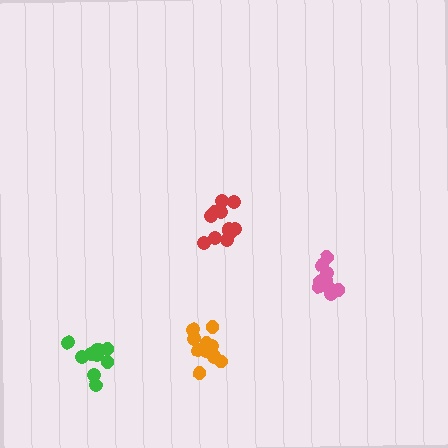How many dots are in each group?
Group 1: 11 dots, Group 2: 10 dots, Group 3: 10 dots, Group 4: 12 dots (43 total).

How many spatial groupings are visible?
There are 4 spatial groupings.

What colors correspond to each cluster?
The clusters are colored: orange, green, pink, red.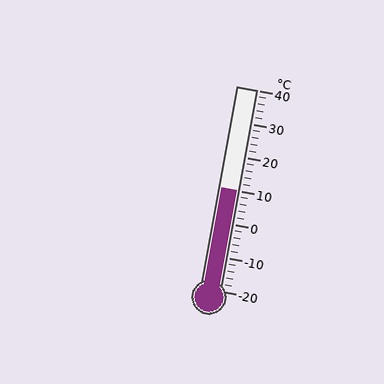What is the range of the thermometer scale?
The thermometer scale ranges from -20°C to 40°C.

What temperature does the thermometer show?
The thermometer shows approximately 10°C.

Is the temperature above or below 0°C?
The temperature is above 0°C.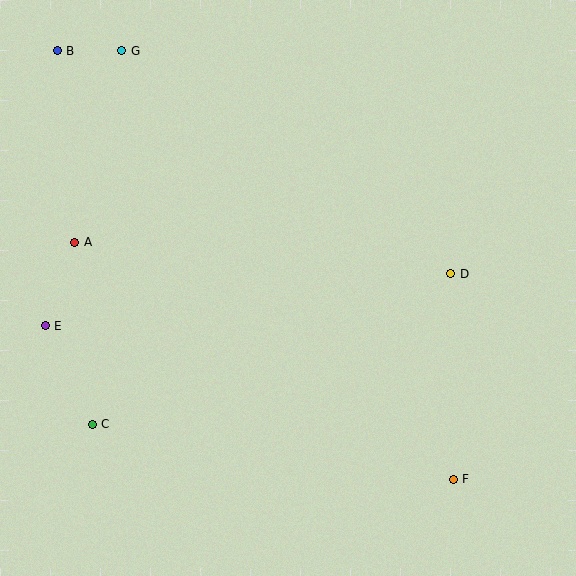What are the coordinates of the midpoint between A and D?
The midpoint between A and D is at (263, 258).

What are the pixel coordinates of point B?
Point B is at (57, 51).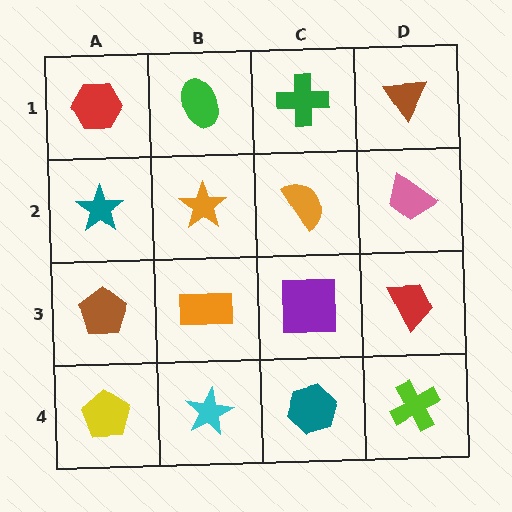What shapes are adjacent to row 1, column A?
A teal star (row 2, column A), a green ellipse (row 1, column B).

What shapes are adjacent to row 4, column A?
A brown pentagon (row 3, column A), a cyan star (row 4, column B).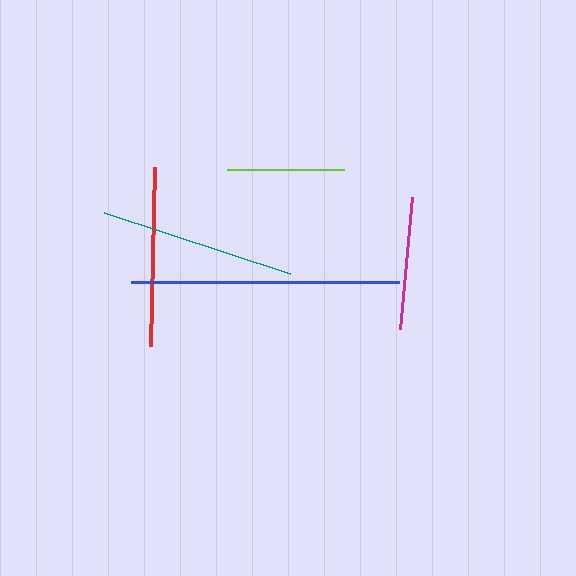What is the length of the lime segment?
The lime segment is approximately 116 pixels long.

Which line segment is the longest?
The blue line is the longest at approximately 268 pixels.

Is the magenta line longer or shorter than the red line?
The red line is longer than the magenta line.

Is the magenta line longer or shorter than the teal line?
The teal line is longer than the magenta line.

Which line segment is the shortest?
The lime line is the shortest at approximately 116 pixels.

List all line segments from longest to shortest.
From longest to shortest: blue, teal, red, magenta, lime.